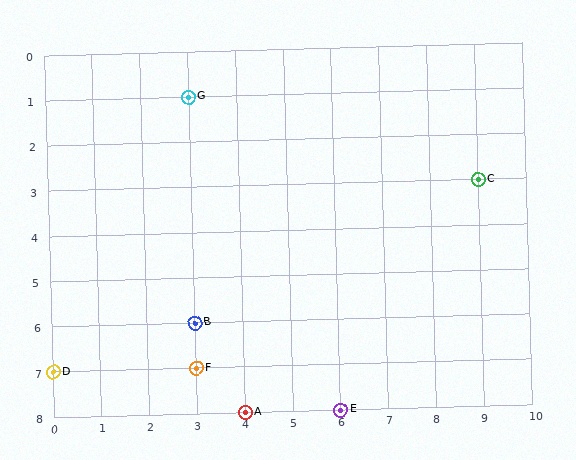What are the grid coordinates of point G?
Point G is at grid coordinates (3, 1).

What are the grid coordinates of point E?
Point E is at grid coordinates (6, 8).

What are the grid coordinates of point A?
Point A is at grid coordinates (4, 8).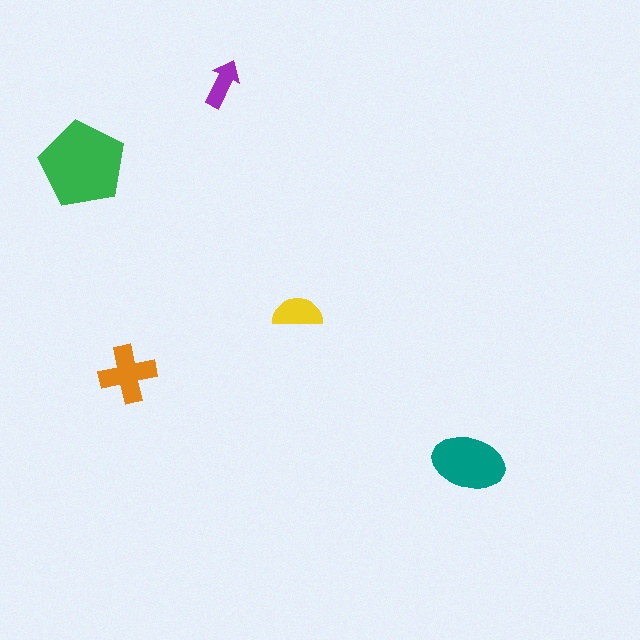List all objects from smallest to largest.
The purple arrow, the yellow semicircle, the orange cross, the teal ellipse, the green pentagon.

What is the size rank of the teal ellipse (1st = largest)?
2nd.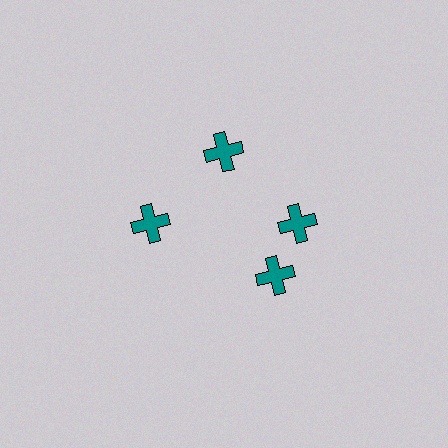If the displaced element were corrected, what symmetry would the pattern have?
It would have 4-fold rotational symmetry — the pattern would map onto itself every 90 degrees.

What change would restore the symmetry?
The symmetry would be restored by rotating it back into even spacing with its neighbors so that all 4 crosses sit at equal angles and equal distance from the center.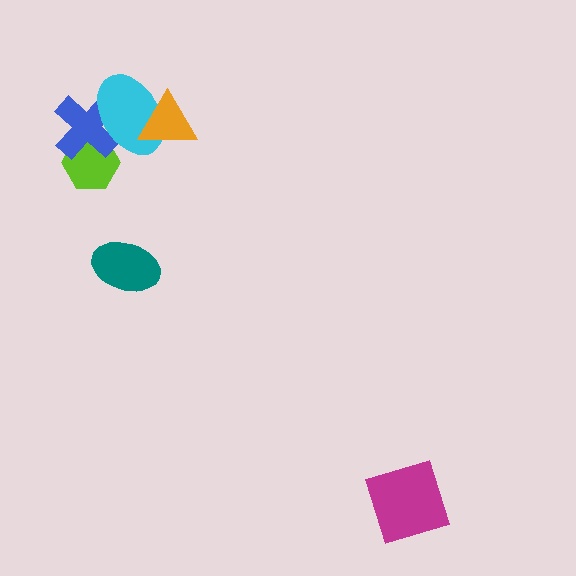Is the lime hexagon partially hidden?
Yes, it is partially covered by another shape.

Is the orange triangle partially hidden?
No, no other shape covers it.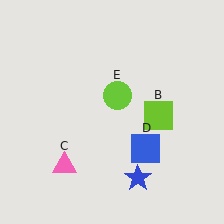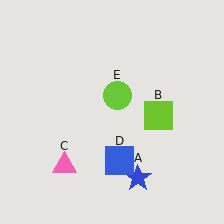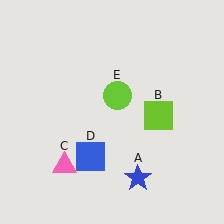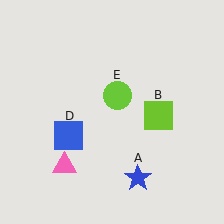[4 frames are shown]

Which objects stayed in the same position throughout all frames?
Blue star (object A) and lime square (object B) and pink triangle (object C) and lime circle (object E) remained stationary.